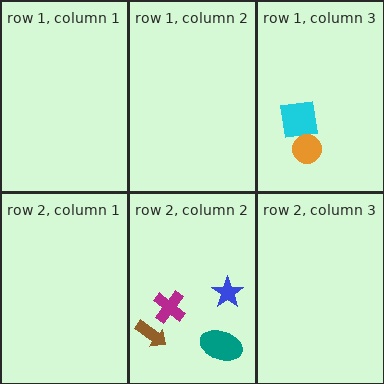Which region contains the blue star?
The row 2, column 2 region.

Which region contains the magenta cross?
The row 2, column 2 region.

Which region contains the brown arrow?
The row 2, column 2 region.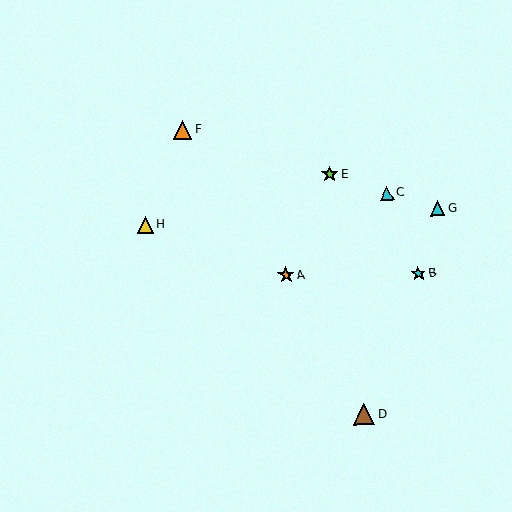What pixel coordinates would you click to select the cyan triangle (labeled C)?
Click at (387, 193) to select the cyan triangle C.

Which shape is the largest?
The brown triangle (labeled D) is the largest.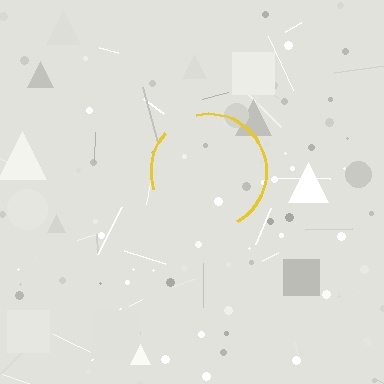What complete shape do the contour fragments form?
The contour fragments form a circle.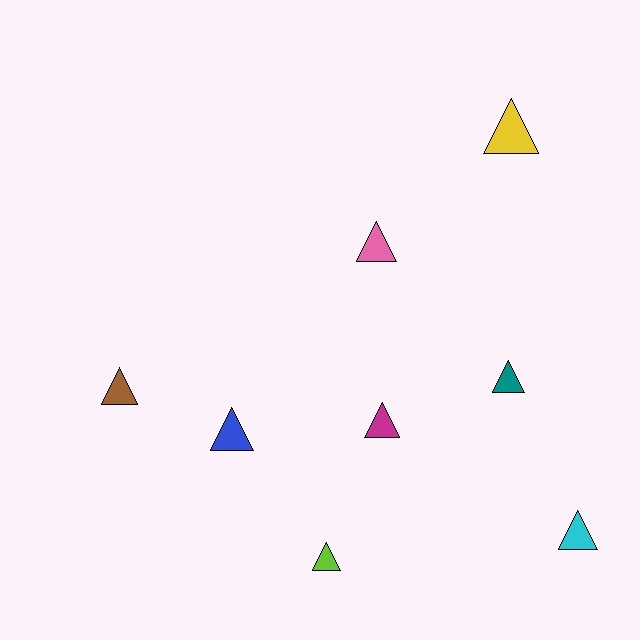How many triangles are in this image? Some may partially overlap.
There are 8 triangles.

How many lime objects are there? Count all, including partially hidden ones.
There is 1 lime object.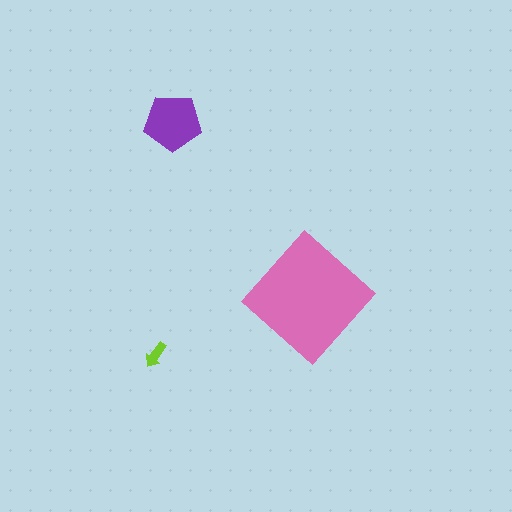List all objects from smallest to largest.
The lime arrow, the purple pentagon, the pink diamond.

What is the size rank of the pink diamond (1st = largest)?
1st.